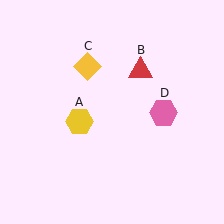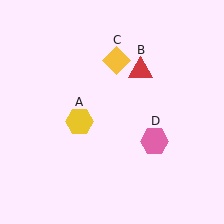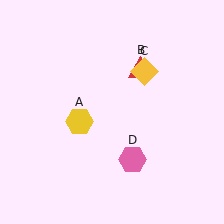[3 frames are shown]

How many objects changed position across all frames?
2 objects changed position: yellow diamond (object C), pink hexagon (object D).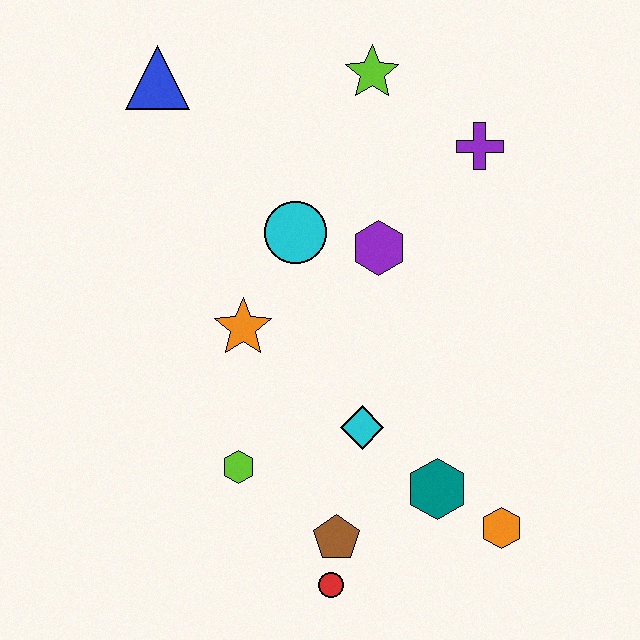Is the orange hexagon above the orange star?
No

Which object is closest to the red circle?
The brown pentagon is closest to the red circle.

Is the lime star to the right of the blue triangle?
Yes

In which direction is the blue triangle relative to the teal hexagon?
The blue triangle is above the teal hexagon.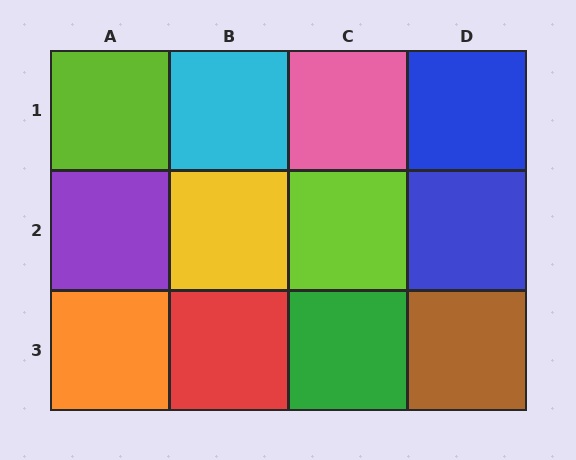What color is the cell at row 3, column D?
Brown.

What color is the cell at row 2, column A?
Purple.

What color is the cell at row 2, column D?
Blue.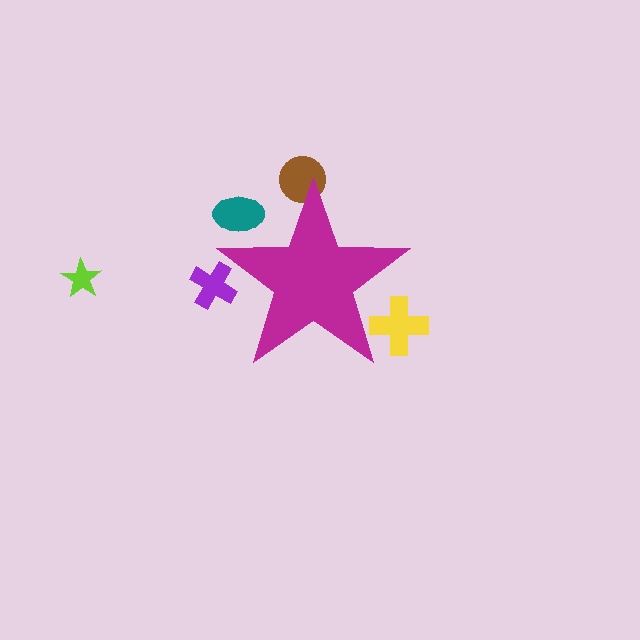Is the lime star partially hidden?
No, the lime star is fully visible.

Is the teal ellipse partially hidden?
Yes, the teal ellipse is partially hidden behind the magenta star.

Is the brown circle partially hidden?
Yes, the brown circle is partially hidden behind the magenta star.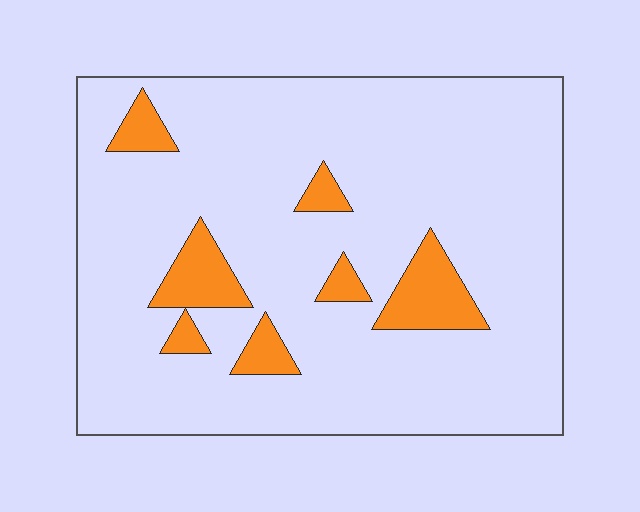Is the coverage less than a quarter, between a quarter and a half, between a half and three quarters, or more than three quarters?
Less than a quarter.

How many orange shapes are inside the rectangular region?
7.